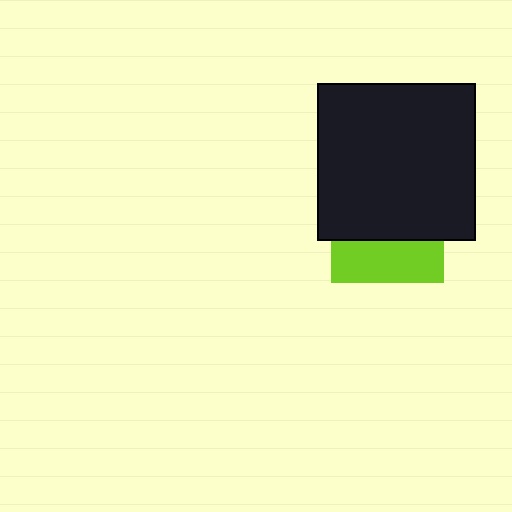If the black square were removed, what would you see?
You would see the complete lime square.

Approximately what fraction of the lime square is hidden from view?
Roughly 63% of the lime square is hidden behind the black square.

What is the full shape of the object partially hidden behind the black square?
The partially hidden object is a lime square.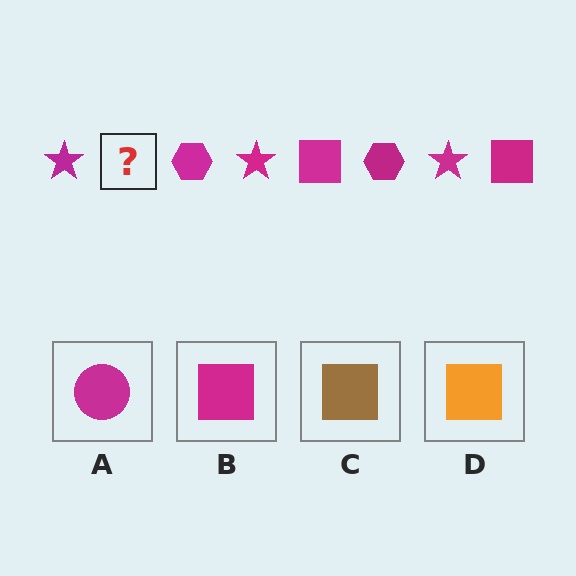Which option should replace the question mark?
Option B.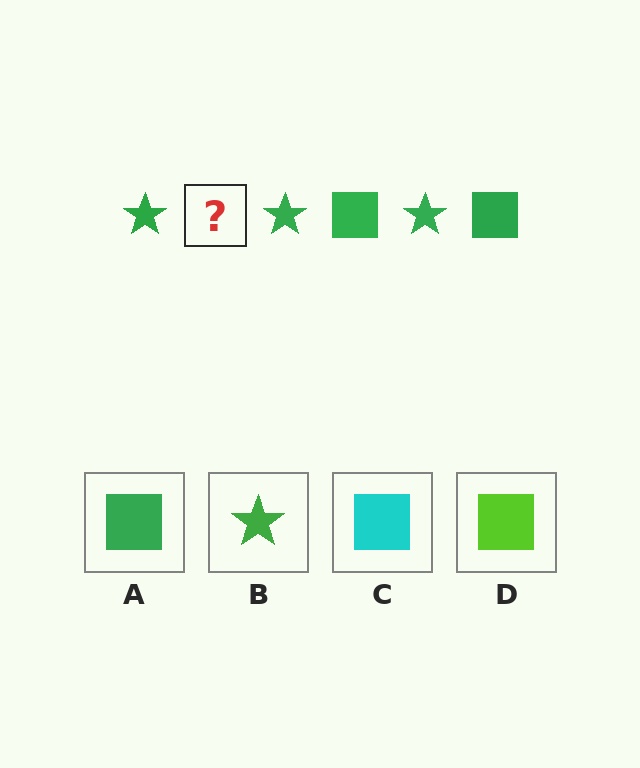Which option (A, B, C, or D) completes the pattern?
A.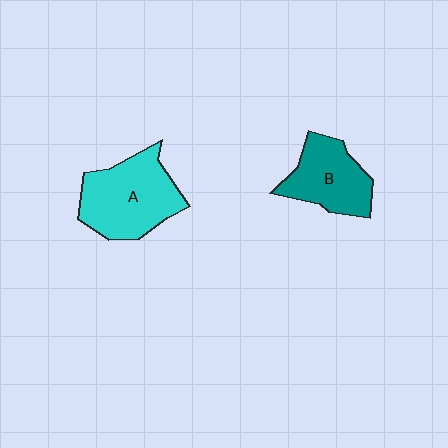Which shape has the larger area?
Shape A (cyan).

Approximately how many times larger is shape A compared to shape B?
Approximately 1.3 times.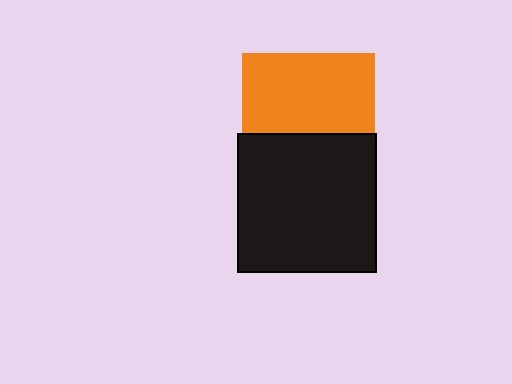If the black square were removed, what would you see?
You would see the complete orange square.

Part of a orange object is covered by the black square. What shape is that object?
It is a square.